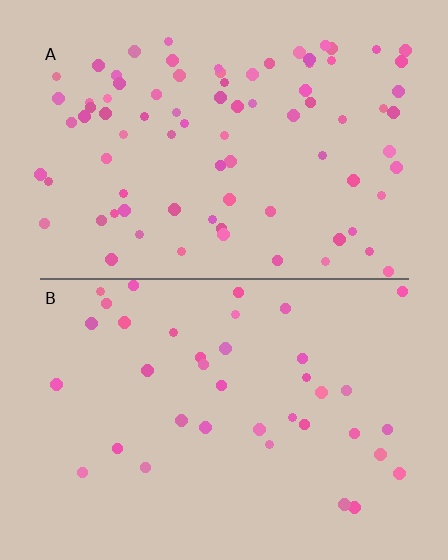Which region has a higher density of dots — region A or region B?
A (the top).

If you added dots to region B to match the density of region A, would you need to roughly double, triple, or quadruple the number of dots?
Approximately double.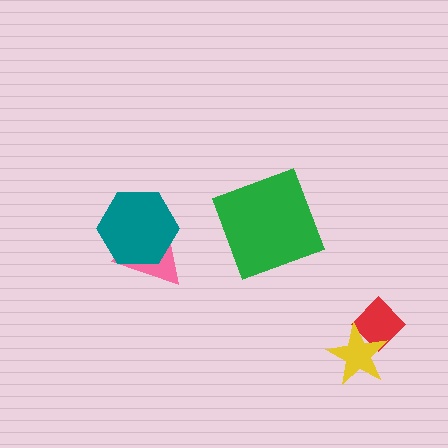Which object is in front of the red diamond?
The yellow star is in front of the red diamond.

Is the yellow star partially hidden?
No, no other shape covers it.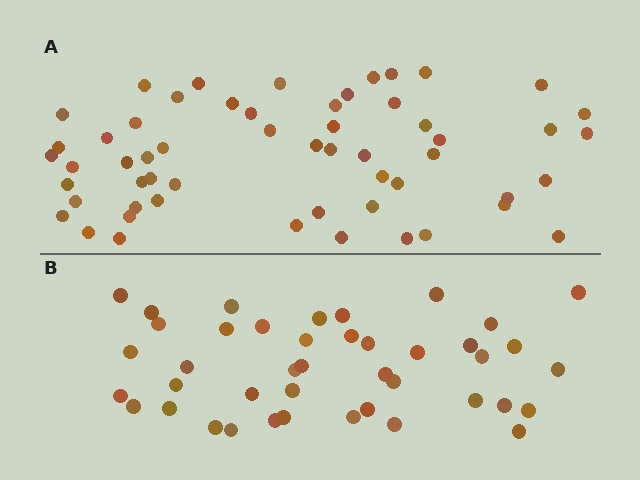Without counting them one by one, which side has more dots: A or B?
Region A (the top region) has more dots.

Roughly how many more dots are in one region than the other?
Region A has approximately 15 more dots than region B.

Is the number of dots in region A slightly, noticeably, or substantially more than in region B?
Region A has noticeably more, but not dramatically so. The ratio is roughly 1.3 to 1.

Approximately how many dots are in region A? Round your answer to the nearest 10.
About 60 dots. (The exact count is 56, which rounds to 60.)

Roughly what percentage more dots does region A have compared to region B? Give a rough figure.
About 35% more.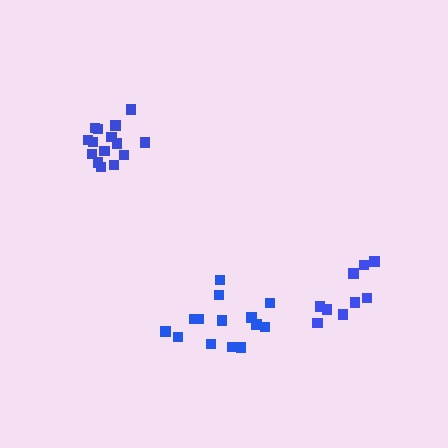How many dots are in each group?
Group 1: 15 dots, Group 2: 15 dots, Group 3: 9 dots (39 total).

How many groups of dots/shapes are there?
There are 3 groups.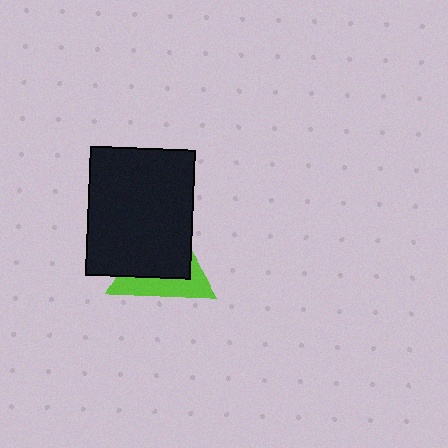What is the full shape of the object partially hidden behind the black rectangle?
The partially hidden object is a lime triangle.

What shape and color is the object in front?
The object in front is a black rectangle.